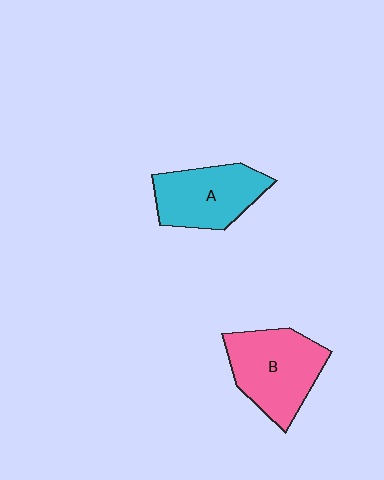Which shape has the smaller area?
Shape A (cyan).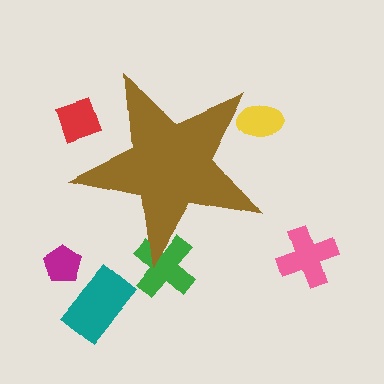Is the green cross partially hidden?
Yes, the green cross is partially hidden behind the brown star.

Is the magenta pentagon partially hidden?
No, the magenta pentagon is fully visible.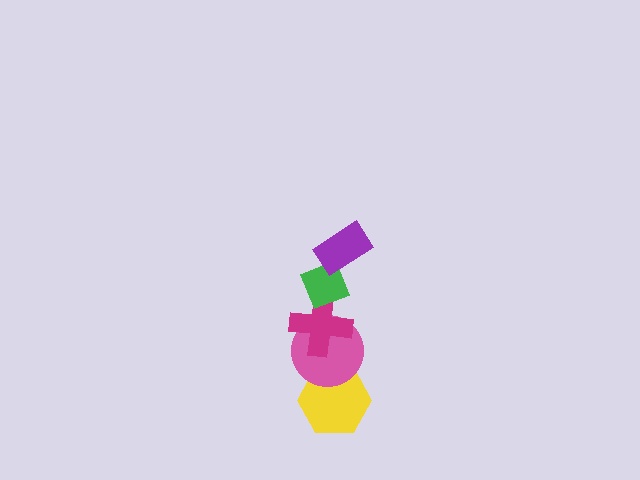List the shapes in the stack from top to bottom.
From top to bottom: the purple rectangle, the green diamond, the magenta cross, the pink circle, the yellow hexagon.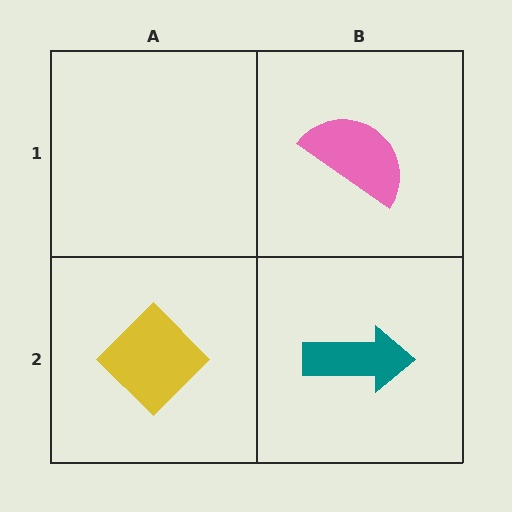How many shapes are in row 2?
2 shapes.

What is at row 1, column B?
A pink semicircle.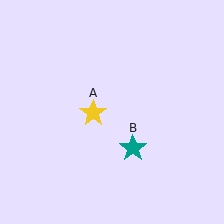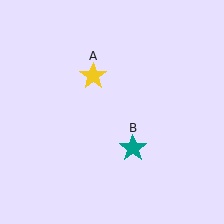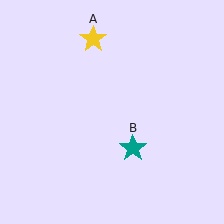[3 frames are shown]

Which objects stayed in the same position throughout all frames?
Teal star (object B) remained stationary.